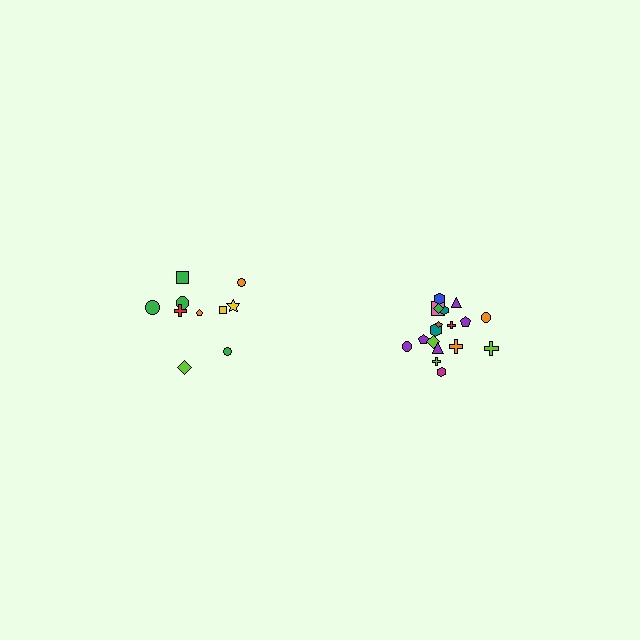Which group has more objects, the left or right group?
The right group.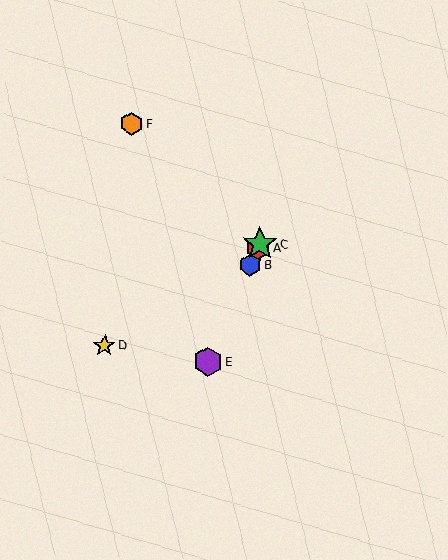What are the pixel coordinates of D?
Object D is at (104, 345).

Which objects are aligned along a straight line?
Objects A, B, C, E are aligned along a straight line.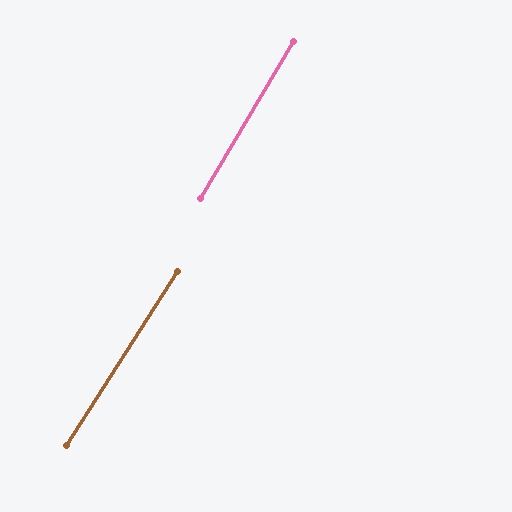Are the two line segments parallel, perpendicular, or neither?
Parallel — their directions differ by only 1.8°.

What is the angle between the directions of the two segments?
Approximately 2 degrees.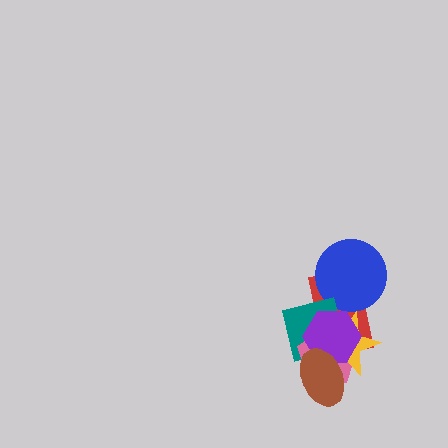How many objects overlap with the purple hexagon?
5 objects overlap with the purple hexagon.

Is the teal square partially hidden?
Yes, it is partially covered by another shape.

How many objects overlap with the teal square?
5 objects overlap with the teal square.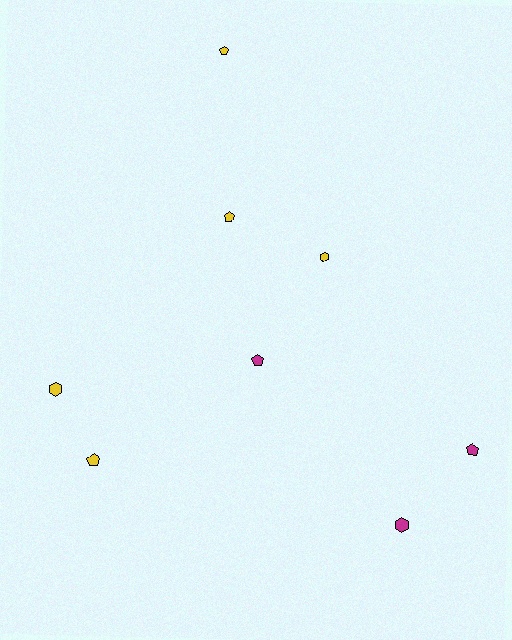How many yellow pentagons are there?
There are 3 yellow pentagons.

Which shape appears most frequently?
Pentagon, with 5 objects.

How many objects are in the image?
There are 8 objects.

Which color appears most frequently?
Yellow, with 5 objects.